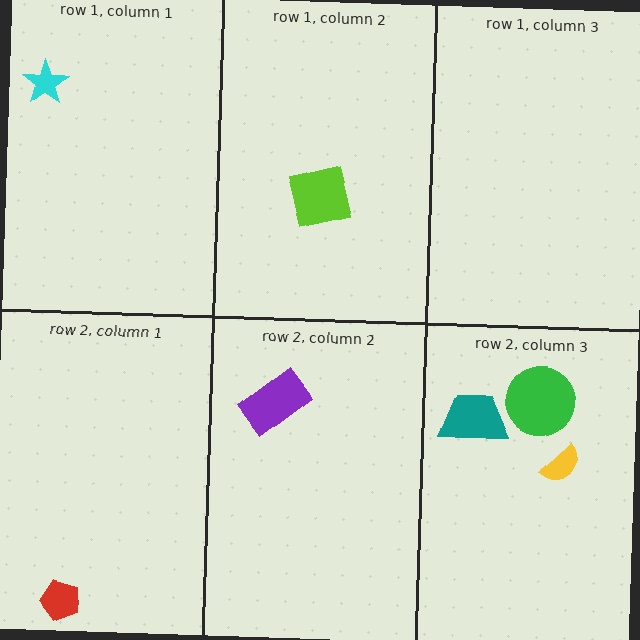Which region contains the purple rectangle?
The row 2, column 2 region.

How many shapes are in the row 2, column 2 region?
1.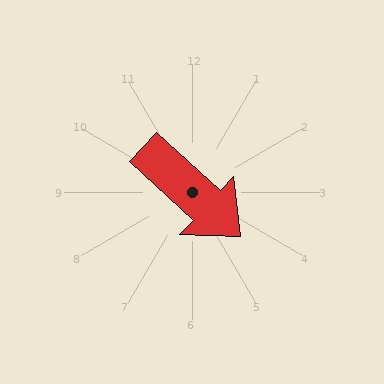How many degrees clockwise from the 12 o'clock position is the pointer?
Approximately 133 degrees.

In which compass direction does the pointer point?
Southeast.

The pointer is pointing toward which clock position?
Roughly 4 o'clock.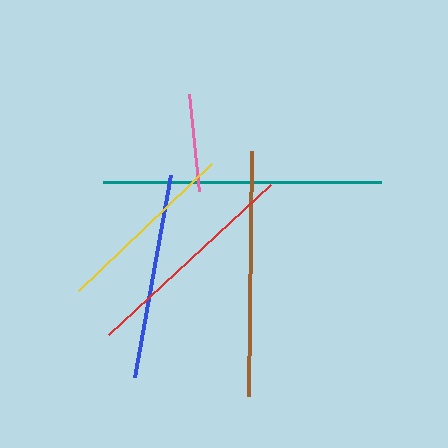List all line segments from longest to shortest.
From longest to shortest: teal, brown, red, blue, yellow, pink.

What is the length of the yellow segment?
The yellow segment is approximately 185 pixels long.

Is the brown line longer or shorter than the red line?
The brown line is longer than the red line.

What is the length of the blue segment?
The blue segment is approximately 205 pixels long.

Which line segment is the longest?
The teal line is the longest at approximately 278 pixels.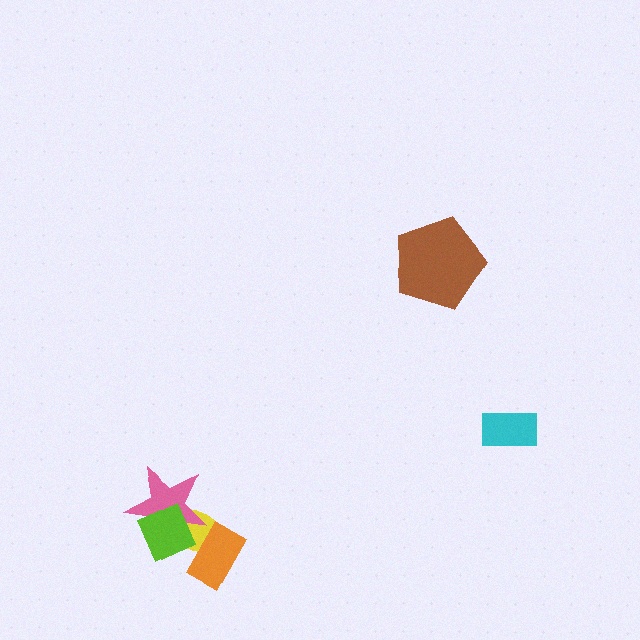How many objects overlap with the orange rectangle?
1 object overlaps with the orange rectangle.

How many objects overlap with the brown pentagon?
0 objects overlap with the brown pentagon.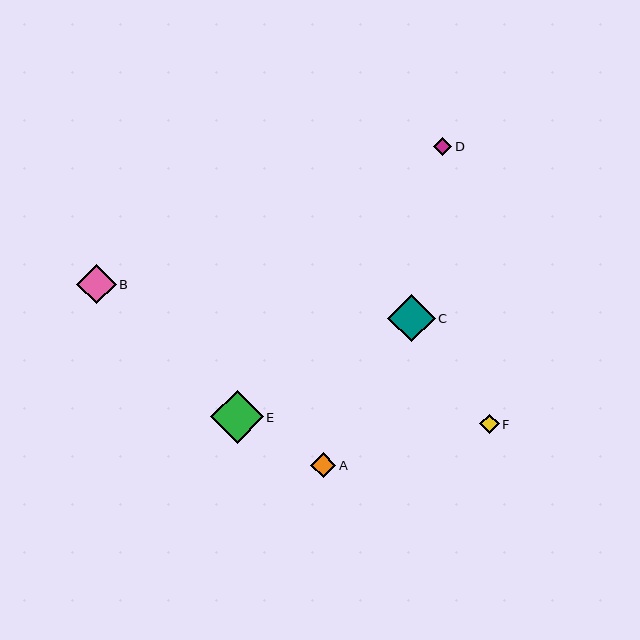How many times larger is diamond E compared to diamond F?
Diamond E is approximately 2.7 times the size of diamond F.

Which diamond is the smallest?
Diamond D is the smallest with a size of approximately 19 pixels.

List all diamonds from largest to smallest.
From largest to smallest: E, C, B, A, F, D.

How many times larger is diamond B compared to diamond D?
Diamond B is approximately 2.1 times the size of diamond D.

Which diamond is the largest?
Diamond E is the largest with a size of approximately 53 pixels.